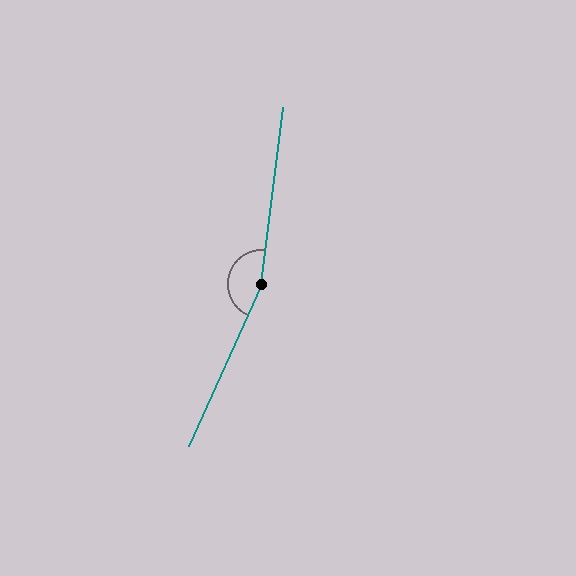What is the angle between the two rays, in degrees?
Approximately 163 degrees.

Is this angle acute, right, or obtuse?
It is obtuse.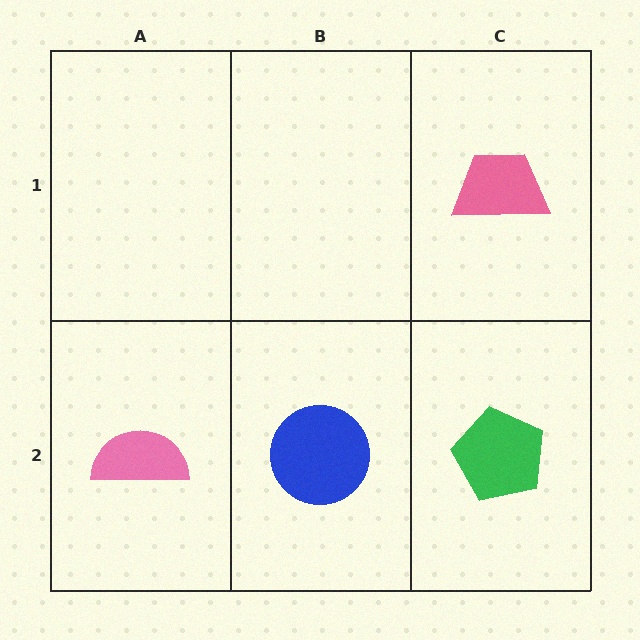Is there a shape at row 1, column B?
No, that cell is empty.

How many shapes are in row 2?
3 shapes.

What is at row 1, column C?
A pink trapezoid.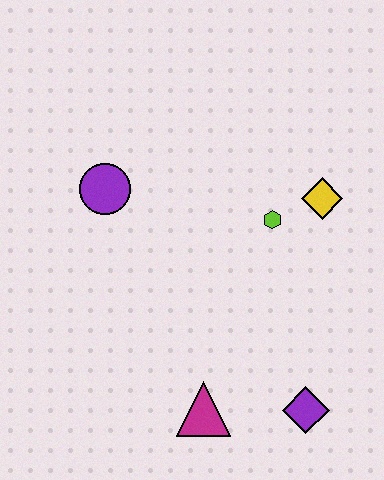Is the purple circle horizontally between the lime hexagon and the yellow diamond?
No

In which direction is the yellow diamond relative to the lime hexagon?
The yellow diamond is to the right of the lime hexagon.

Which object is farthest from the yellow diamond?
The magenta triangle is farthest from the yellow diamond.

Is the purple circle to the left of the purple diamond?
Yes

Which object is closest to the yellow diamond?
The lime hexagon is closest to the yellow diamond.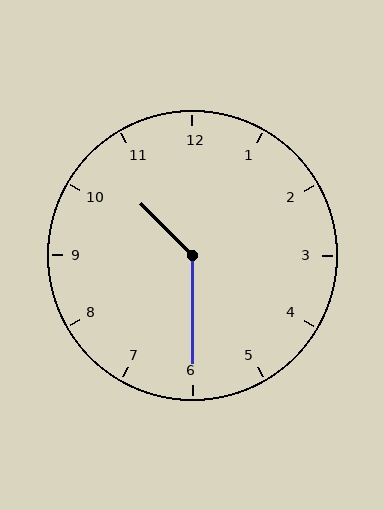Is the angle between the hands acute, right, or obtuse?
It is obtuse.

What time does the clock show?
10:30.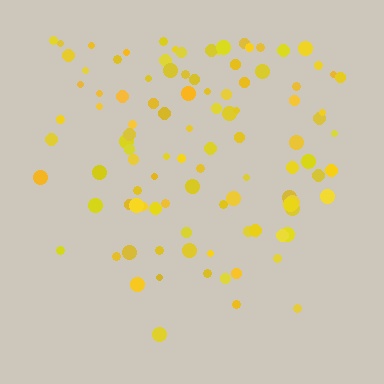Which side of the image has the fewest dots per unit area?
The bottom.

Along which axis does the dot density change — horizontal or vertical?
Vertical.